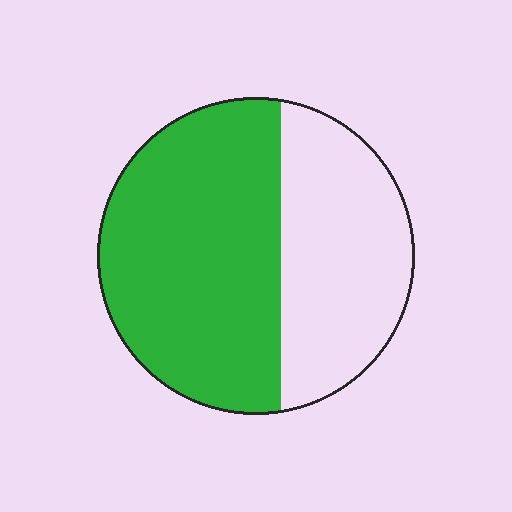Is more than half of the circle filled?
Yes.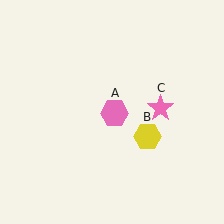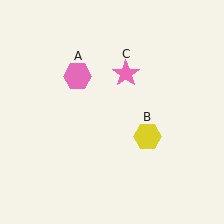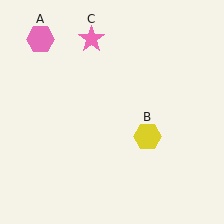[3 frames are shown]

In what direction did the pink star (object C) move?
The pink star (object C) moved up and to the left.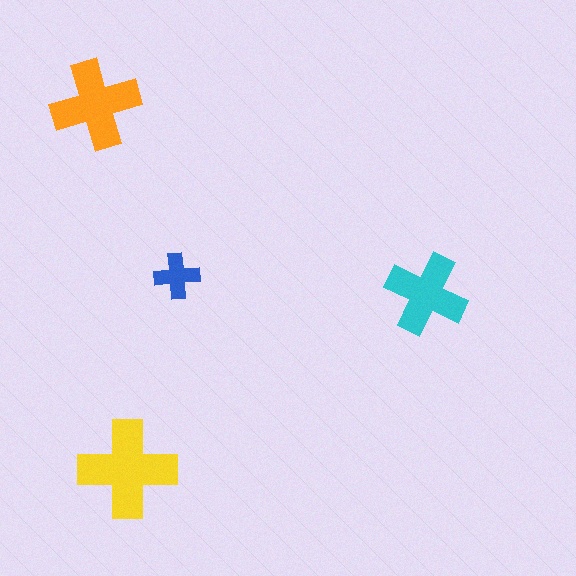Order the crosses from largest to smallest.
the yellow one, the orange one, the cyan one, the blue one.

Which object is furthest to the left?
The orange cross is leftmost.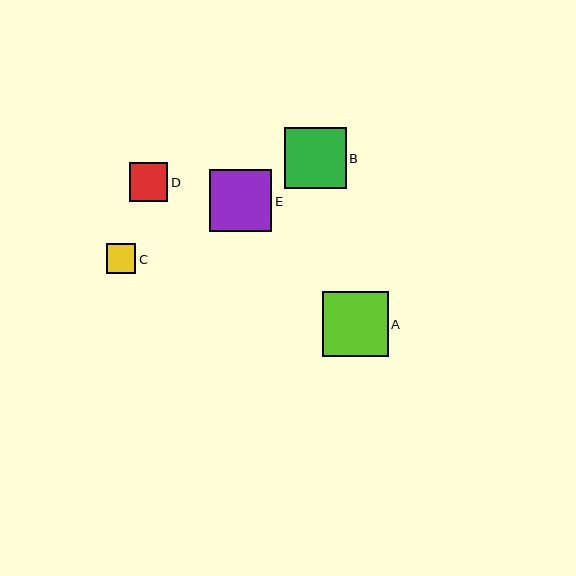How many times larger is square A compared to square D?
Square A is approximately 1.7 times the size of square D.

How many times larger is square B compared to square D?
Square B is approximately 1.6 times the size of square D.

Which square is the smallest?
Square C is the smallest with a size of approximately 29 pixels.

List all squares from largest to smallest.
From largest to smallest: A, E, B, D, C.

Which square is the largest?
Square A is the largest with a size of approximately 65 pixels.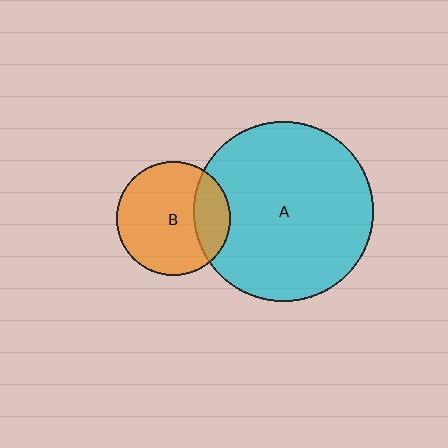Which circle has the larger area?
Circle A (cyan).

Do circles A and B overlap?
Yes.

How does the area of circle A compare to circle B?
Approximately 2.5 times.